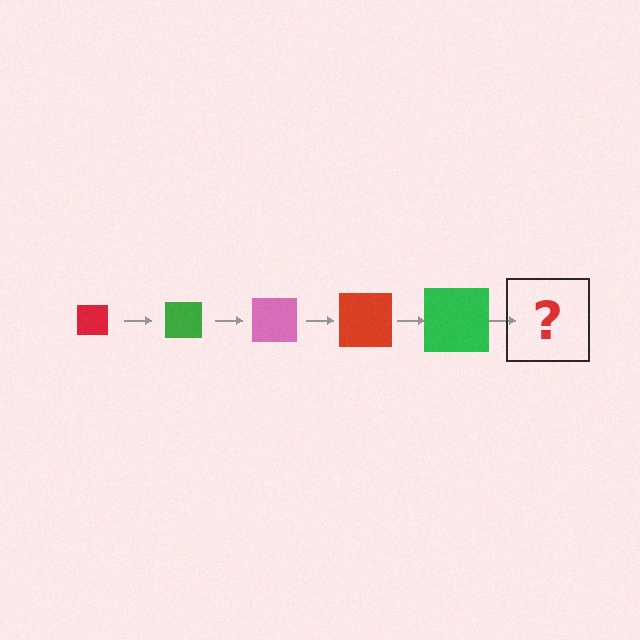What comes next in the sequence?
The next element should be a pink square, larger than the previous one.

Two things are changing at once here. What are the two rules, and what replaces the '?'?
The two rules are that the square grows larger each step and the color cycles through red, green, and pink. The '?' should be a pink square, larger than the previous one.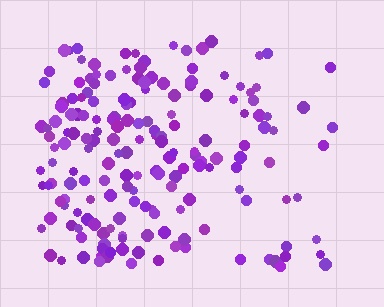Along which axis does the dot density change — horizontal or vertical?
Horizontal.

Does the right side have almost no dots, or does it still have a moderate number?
Still a moderate number, just noticeably fewer than the left.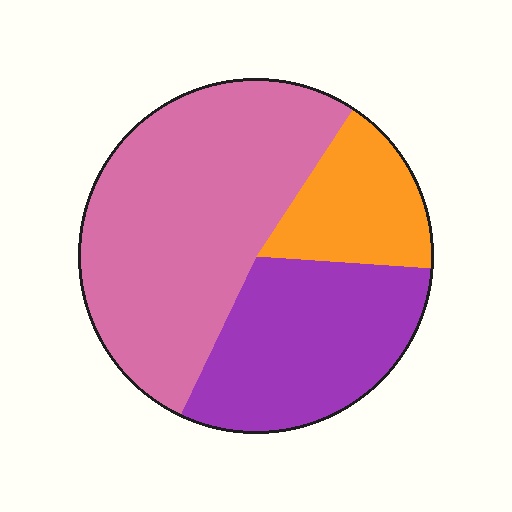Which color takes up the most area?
Pink, at roughly 50%.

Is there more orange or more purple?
Purple.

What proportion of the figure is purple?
Purple covers roughly 30% of the figure.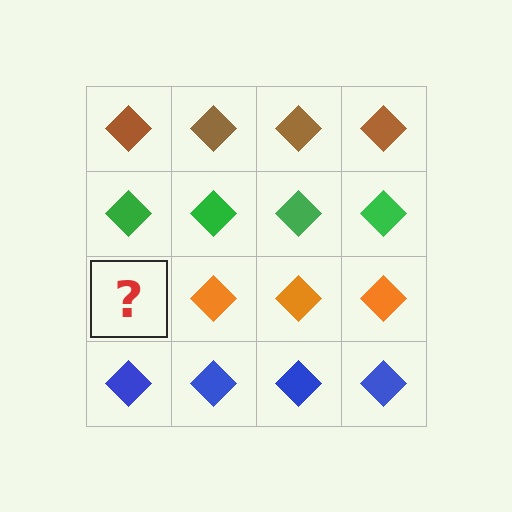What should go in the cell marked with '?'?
The missing cell should contain an orange diamond.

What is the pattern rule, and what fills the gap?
The rule is that each row has a consistent color. The gap should be filled with an orange diamond.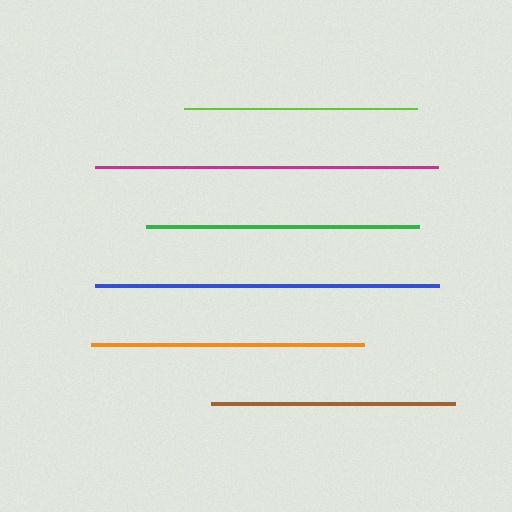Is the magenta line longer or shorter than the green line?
The magenta line is longer than the green line.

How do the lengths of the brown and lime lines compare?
The brown and lime lines are approximately the same length.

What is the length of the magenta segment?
The magenta segment is approximately 342 pixels long.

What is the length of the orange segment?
The orange segment is approximately 273 pixels long.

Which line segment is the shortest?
The lime line is the shortest at approximately 233 pixels.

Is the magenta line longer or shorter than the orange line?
The magenta line is longer than the orange line.